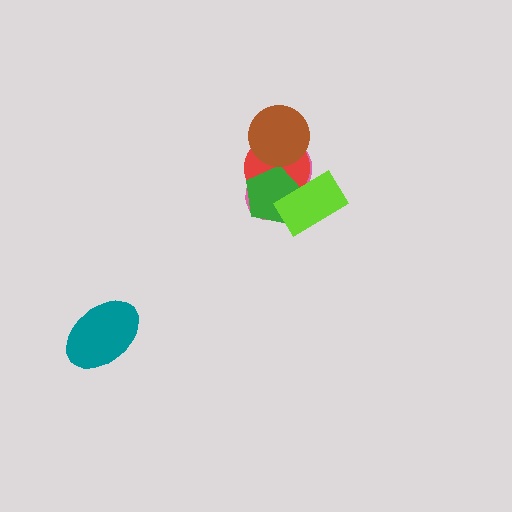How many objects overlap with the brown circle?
2 objects overlap with the brown circle.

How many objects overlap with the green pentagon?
3 objects overlap with the green pentagon.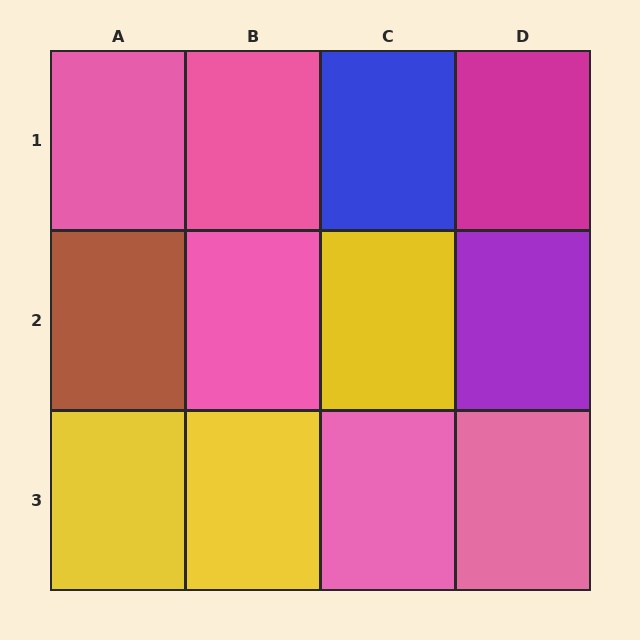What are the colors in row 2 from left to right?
Brown, pink, yellow, purple.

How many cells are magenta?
1 cell is magenta.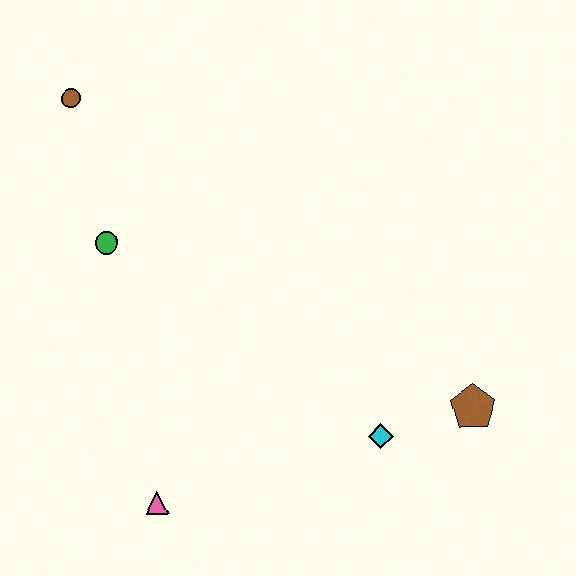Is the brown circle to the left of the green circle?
Yes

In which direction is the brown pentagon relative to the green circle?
The brown pentagon is to the right of the green circle.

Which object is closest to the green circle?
The brown circle is closest to the green circle.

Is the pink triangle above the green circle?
No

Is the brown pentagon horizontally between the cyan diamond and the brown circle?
No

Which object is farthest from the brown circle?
The brown pentagon is farthest from the brown circle.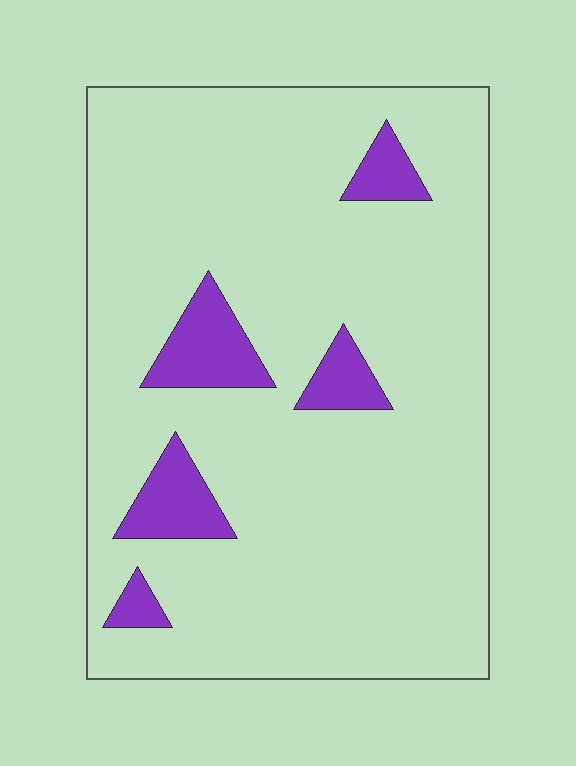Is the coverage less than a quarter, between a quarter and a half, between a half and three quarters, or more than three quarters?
Less than a quarter.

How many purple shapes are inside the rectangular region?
5.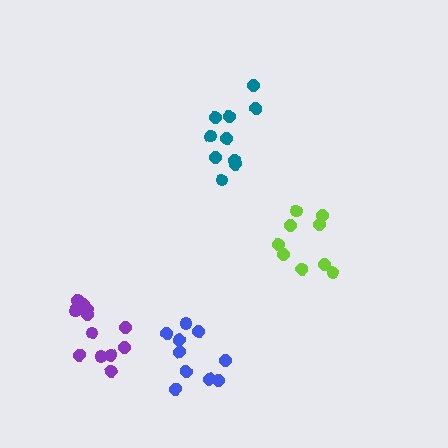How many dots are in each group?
Group 1: 10 dots, Group 2: 9 dots, Group 3: 10 dots, Group 4: 13 dots (42 total).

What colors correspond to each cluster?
The clusters are colored: teal, lime, blue, purple.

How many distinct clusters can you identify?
There are 4 distinct clusters.